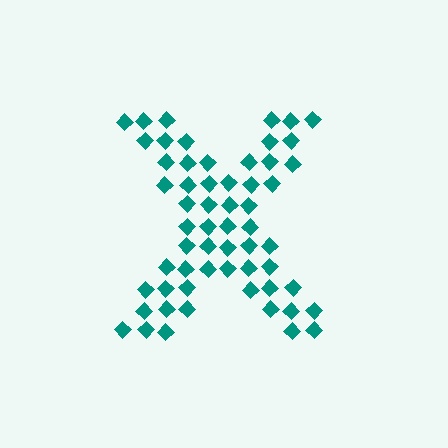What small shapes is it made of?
It is made of small diamonds.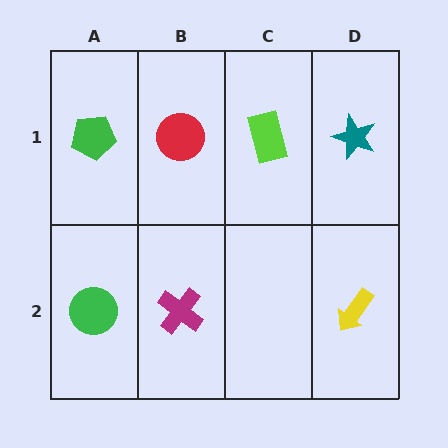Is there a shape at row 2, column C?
No, that cell is empty.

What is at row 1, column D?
A teal star.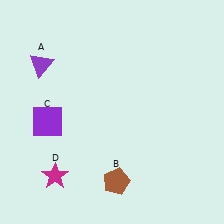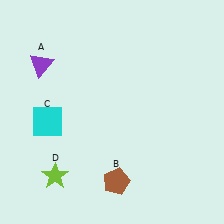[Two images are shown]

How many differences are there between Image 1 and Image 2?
There are 2 differences between the two images.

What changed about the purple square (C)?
In Image 1, C is purple. In Image 2, it changed to cyan.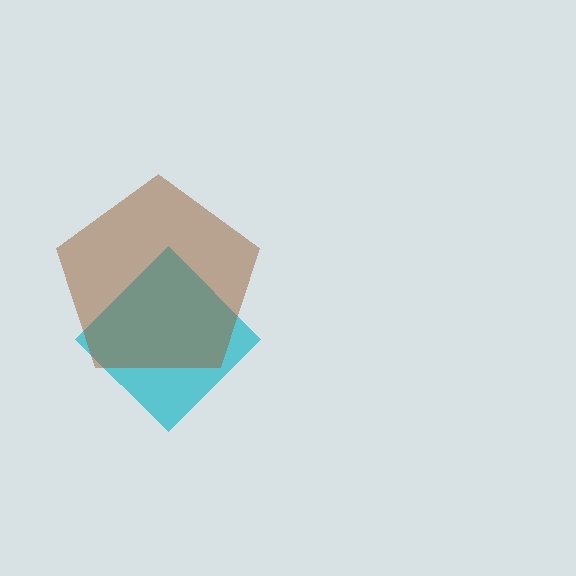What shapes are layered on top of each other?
The layered shapes are: a cyan diamond, a brown pentagon.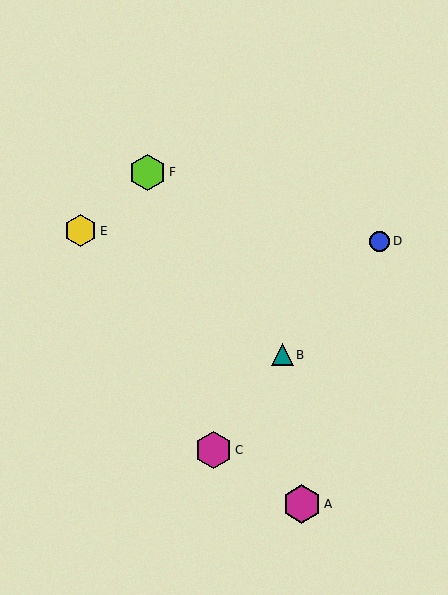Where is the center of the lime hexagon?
The center of the lime hexagon is at (148, 172).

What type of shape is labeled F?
Shape F is a lime hexagon.